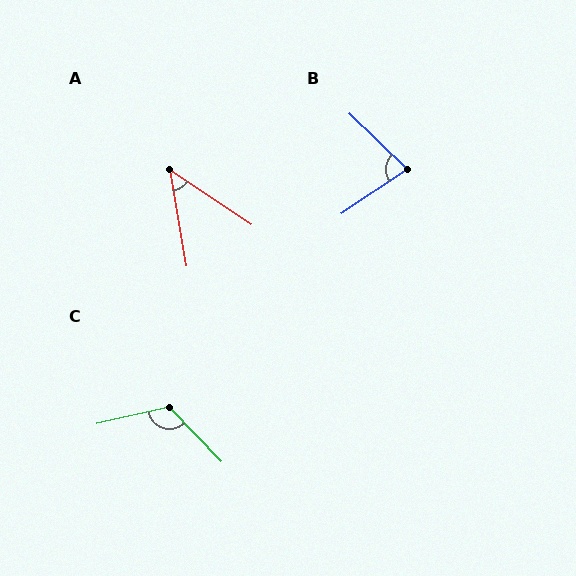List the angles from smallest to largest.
A (47°), B (77°), C (121°).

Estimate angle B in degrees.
Approximately 77 degrees.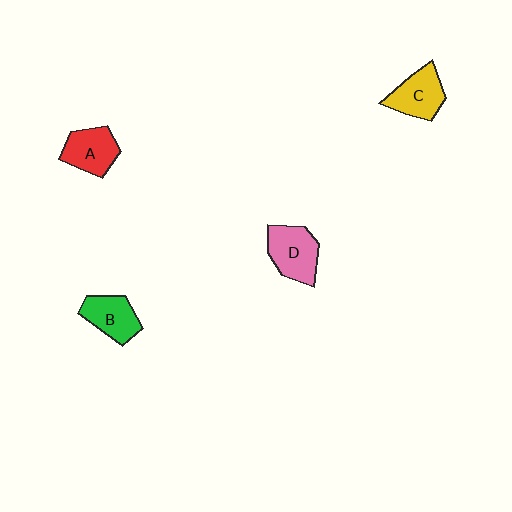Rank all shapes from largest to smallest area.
From largest to smallest: D (pink), C (yellow), A (red), B (green).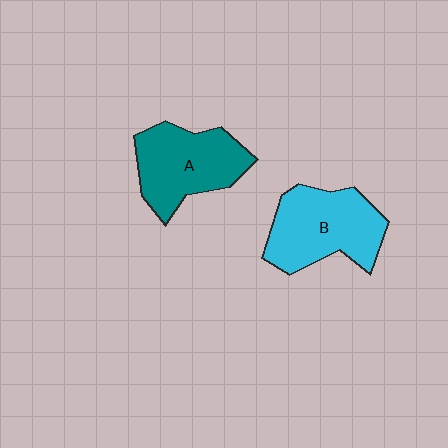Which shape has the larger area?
Shape B (cyan).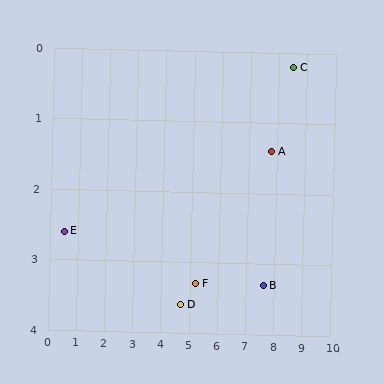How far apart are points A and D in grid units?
Points A and D are about 3.8 grid units apart.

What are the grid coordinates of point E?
Point E is at approximately (0.5, 2.6).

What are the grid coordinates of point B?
Point B is at approximately (7.6, 3.3).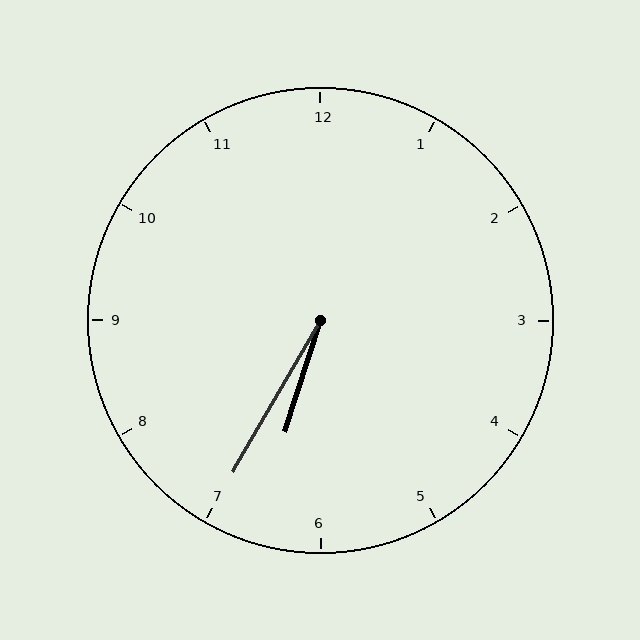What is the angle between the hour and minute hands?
Approximately 12 degrees.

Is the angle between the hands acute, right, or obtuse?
It is acute.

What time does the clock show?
6:35.